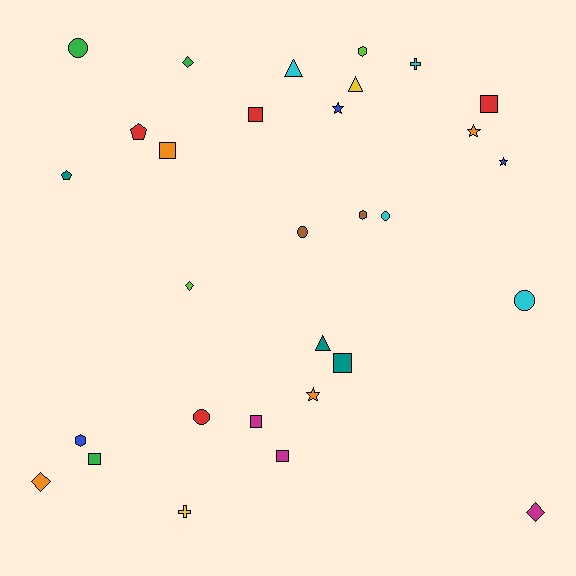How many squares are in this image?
There are 7 squares.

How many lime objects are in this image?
There are 2 lime objects.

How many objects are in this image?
There are 30 objects.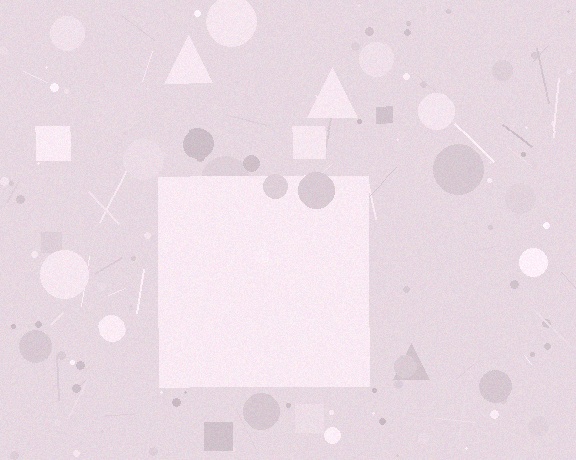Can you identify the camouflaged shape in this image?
The camouflaged shape is a square.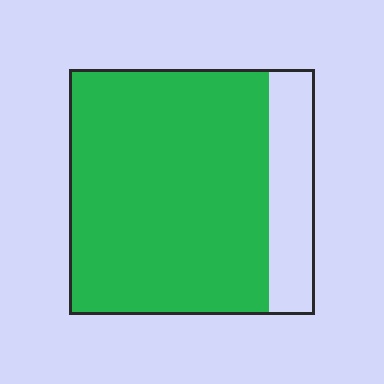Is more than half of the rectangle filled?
Yes.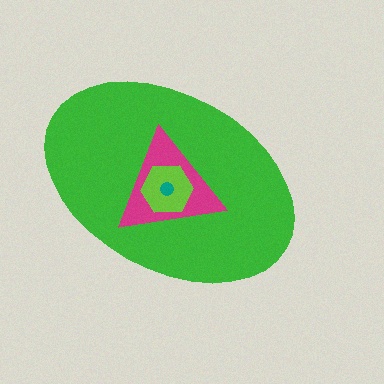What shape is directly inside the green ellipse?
The magenta triangle.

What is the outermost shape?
The green ellipse.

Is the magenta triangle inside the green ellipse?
Yes.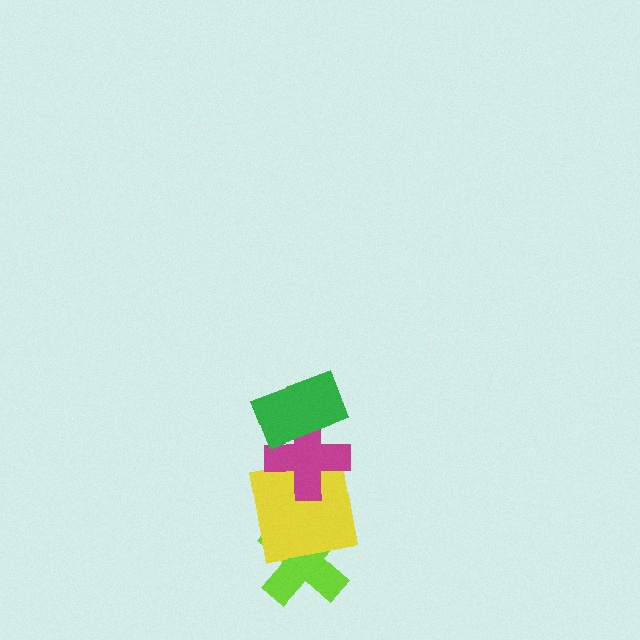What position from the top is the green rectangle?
The green rectangle is 1st from the top.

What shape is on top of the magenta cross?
The green rectangle is on top of the magenta cross.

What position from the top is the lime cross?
The lime cross is 4th from the top.